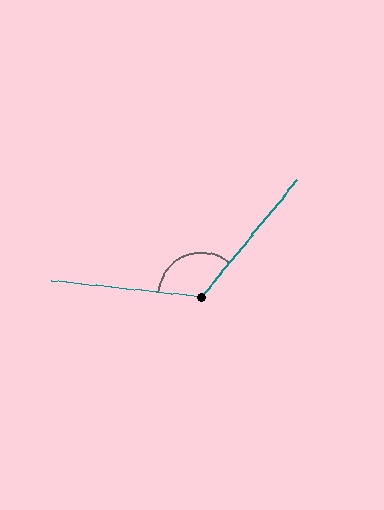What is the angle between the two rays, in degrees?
Approximately 123 degrees.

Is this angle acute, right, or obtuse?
It is obtuse.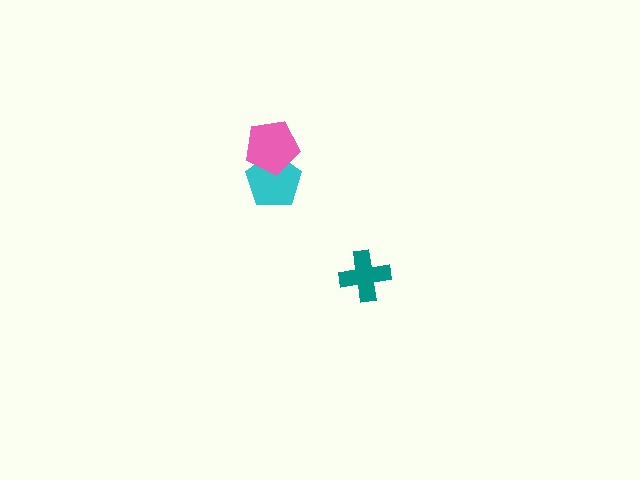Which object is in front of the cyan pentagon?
The pink pentagon is in front of the cyan pentagon.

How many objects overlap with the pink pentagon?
1 object overlaps with the pink pentagon.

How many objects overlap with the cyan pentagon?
1 object overlaps with the cyan pentagon.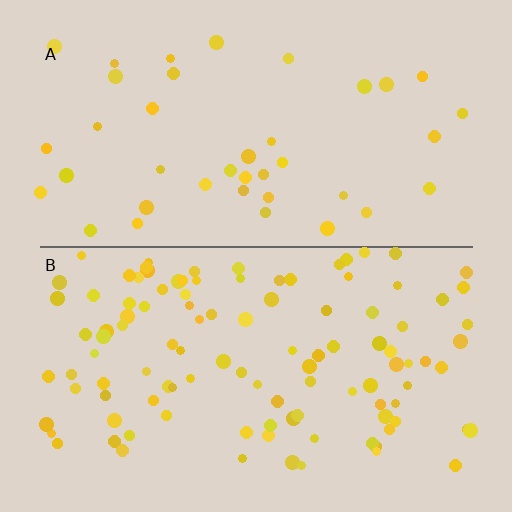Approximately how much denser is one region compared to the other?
Approximately 2.7× — region B over region A.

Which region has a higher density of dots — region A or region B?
B (the bottom).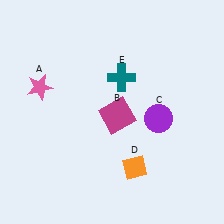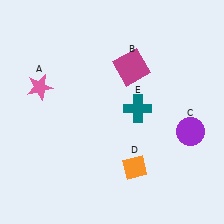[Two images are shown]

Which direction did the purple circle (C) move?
The purple circle (C) moved right.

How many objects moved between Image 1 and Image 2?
3 objects moved between the two images.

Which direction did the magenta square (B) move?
The magenta square (B) moved up.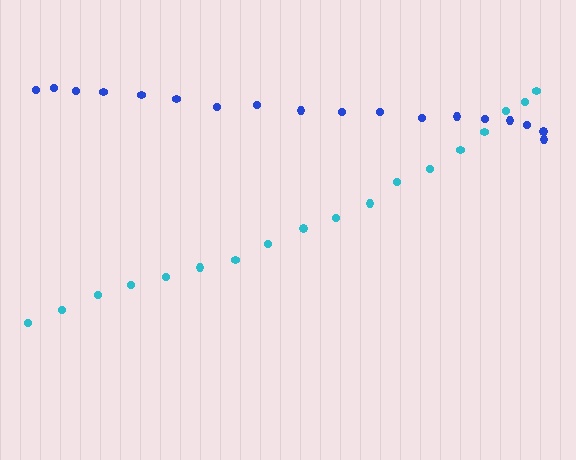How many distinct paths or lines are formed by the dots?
There are 2 distinct paths.